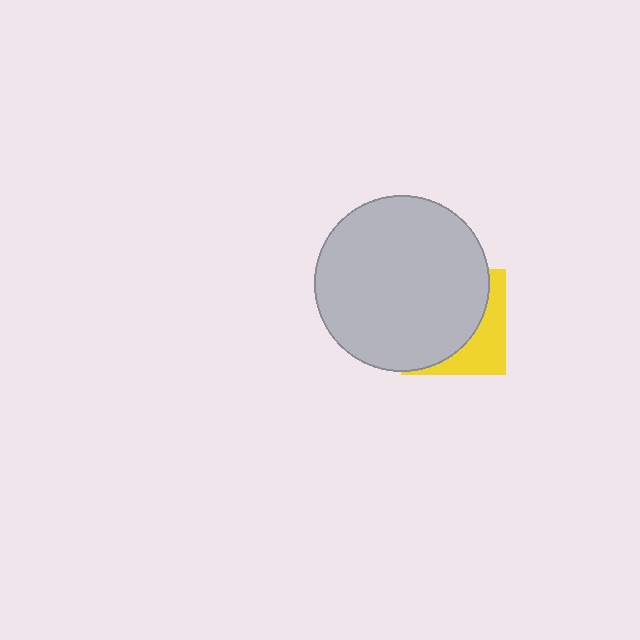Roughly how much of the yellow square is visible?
A small part of it is visible (roughly 33%).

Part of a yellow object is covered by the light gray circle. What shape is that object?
It is a square.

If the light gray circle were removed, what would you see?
You would see the complete yellow square.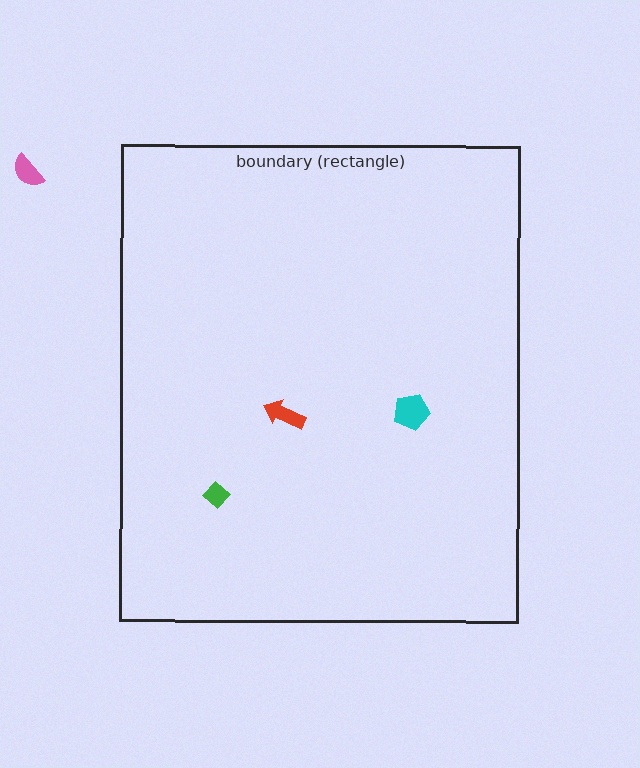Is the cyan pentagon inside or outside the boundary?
Inside.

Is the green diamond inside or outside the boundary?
Inside.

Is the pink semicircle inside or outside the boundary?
Outside.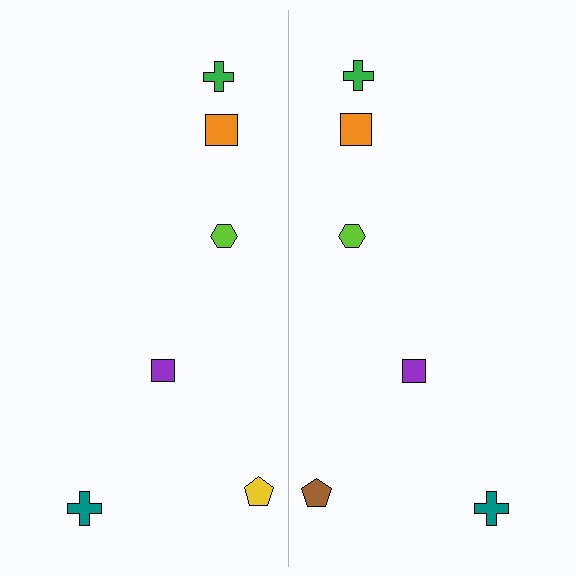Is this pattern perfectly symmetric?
No, the pattern is not perfectly symmetric. The brown pentagon on the right side breaks the symmetry — its mirror counterpart is yellow.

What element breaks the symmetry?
The brown pentagon on the right side breaks the symmetry — its mirror counterpart is yellow.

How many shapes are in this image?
There are 12 shapes in this image.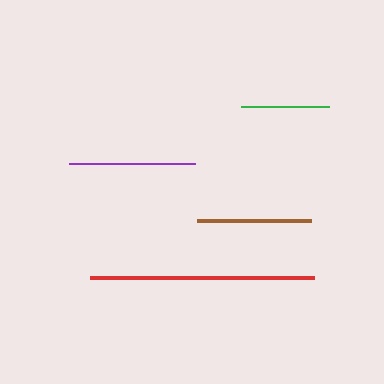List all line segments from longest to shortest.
From longest to shortest: red, purple, brown, green.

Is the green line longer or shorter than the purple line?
The purple line is longer than the green line.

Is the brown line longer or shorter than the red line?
The red line is longer than the brown line.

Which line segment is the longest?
The red line is the longest at approximately 224 pixels.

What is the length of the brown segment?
The brown segment is approximately 114 pixels long.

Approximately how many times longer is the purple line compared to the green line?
The purple line is approximately 1.4 times the length of the green line.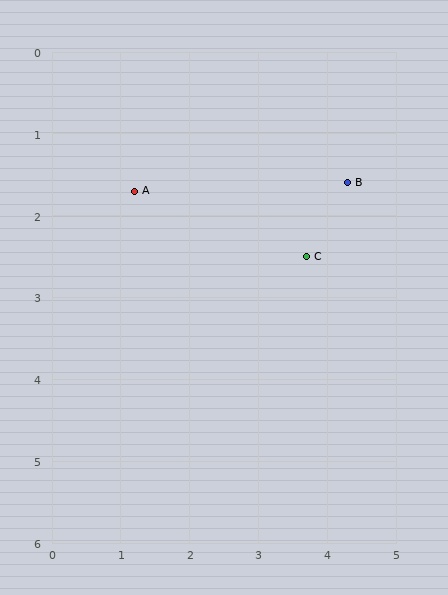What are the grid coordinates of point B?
Point B is at approximately (4.3, 1.6).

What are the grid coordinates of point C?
Point C is at approximately (3.7, 2.5).